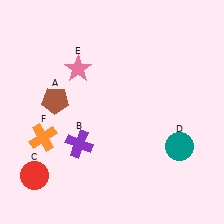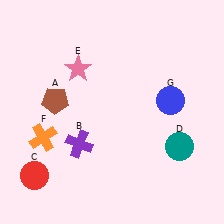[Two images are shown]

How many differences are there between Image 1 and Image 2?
There is 1 difference between the two images.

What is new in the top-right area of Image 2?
A blue circle (G) was added in the top-right area of Image 2.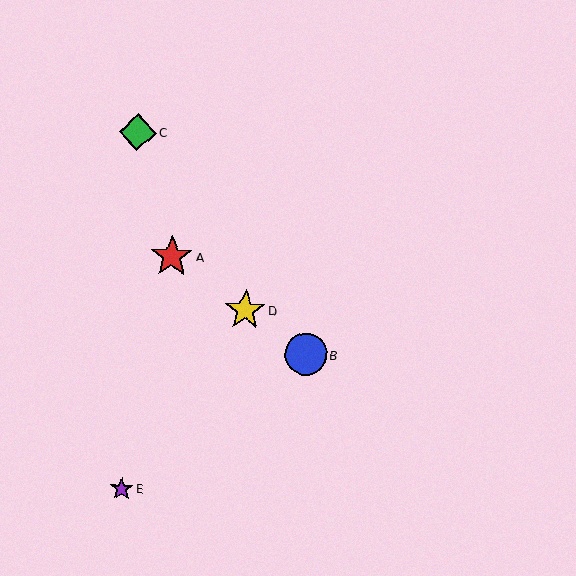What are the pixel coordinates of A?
Object A is at (172, 256).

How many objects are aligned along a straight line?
3 objects (A, B, D) are aligned along a straight line.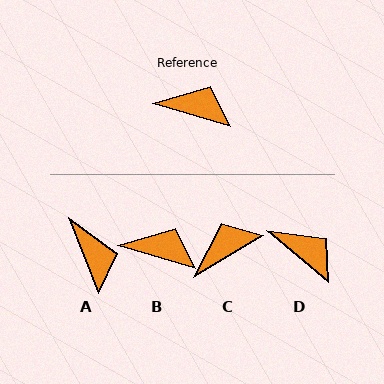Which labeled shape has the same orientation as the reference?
B.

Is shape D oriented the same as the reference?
No, it is off by about 24 degrees.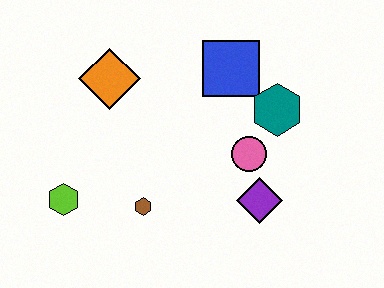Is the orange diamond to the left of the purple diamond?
Yes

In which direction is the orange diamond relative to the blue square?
The orange diamond is to the left of the blue square.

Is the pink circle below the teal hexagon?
Yes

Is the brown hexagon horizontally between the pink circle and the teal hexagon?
No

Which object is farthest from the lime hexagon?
The teal hexagon is farthest from the lime hexagon.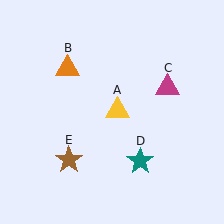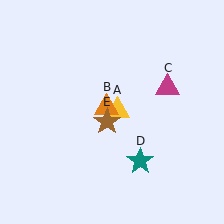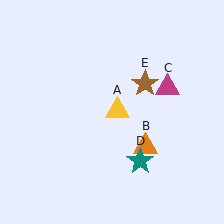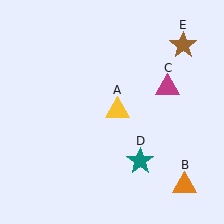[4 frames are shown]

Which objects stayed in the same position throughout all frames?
Yellow triangle (object A) and magenta triangle (object C) and teal star (object D) remained stationary.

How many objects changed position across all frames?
2 objects changed position: orange triangle (object B), brown star (object E).